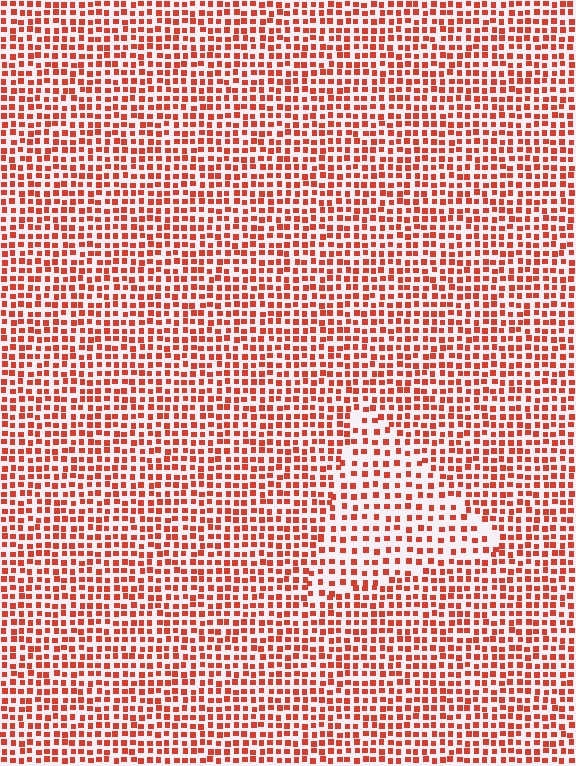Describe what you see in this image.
The image contains small red elements arranged at two different densities. A triangle-shaped region is visible where the elements are less densely packed than the surrounding area.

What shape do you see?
I see a triangle.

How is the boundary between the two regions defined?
The boundary is defined by a change in element density (approximately 1.6x ratio). All elements are the same color, size, and shape.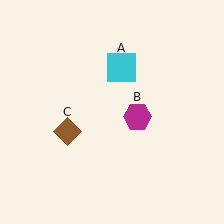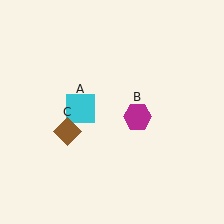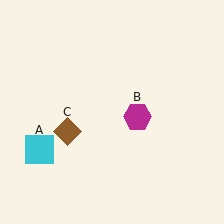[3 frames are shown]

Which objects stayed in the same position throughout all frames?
Magenta hexagon (object B) and brown diamond (object C) remained stationary.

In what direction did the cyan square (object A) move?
The cyan square (object A) moved down and to the left.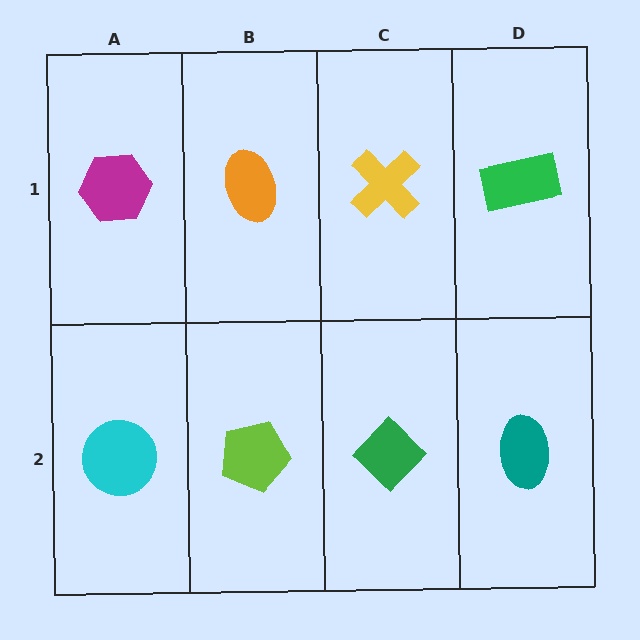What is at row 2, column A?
A cyan circle.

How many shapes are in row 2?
4 shapes.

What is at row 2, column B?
A lime pentagon.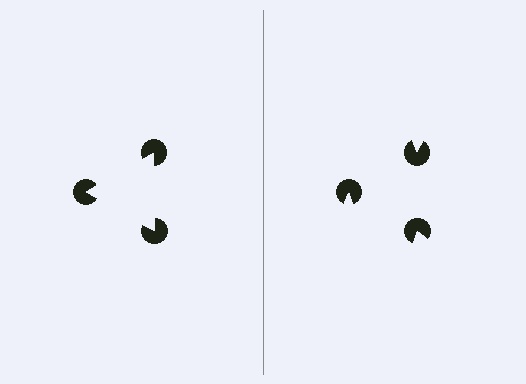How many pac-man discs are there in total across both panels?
6 — 3 on each side.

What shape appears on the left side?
An illusory triangle.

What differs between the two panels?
The pac-man discs are positioned identically on both sides; only the wedge orientations differ. On the left they align to a triangle; on the right they are misaligned.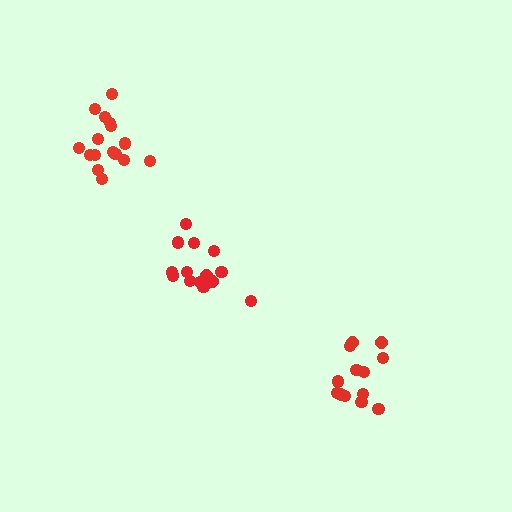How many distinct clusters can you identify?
There are 3 distinct clusters.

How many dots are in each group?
Group 1: 13 dots, Group 2: 16 dots, Group 3: 14 dots (43 total).